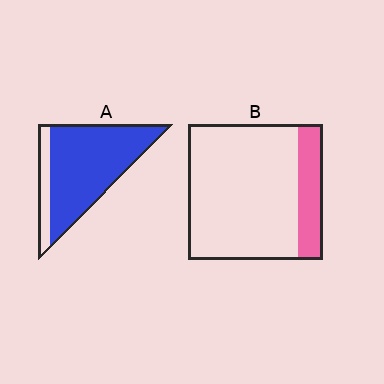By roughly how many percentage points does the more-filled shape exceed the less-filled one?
By roughly 65 percentage points (A over B).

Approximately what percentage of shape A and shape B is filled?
A is approximately 85% and B is approximately 20%.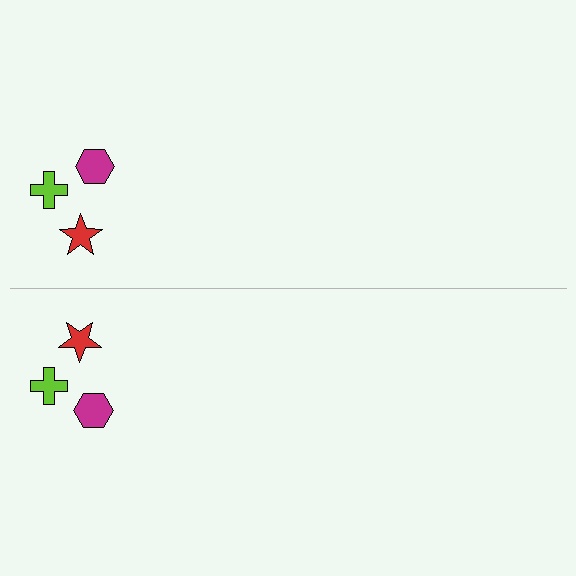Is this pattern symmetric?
Yes, this pattern has bilateral (reflection) symmetry.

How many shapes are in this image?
There are 6 shapes in this image.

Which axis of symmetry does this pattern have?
The pattern has a horizontal axis of symmetry running through the center of the image.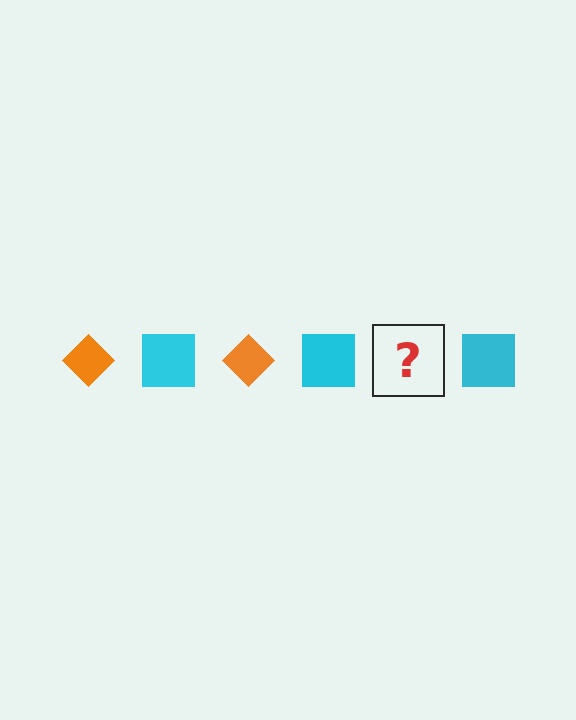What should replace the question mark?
The question mark should be replaced with an orange diamond.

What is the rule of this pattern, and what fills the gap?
The rule is that the pattern alternates between orange diamond and cyan square. The gap should be filled with an orange diamond.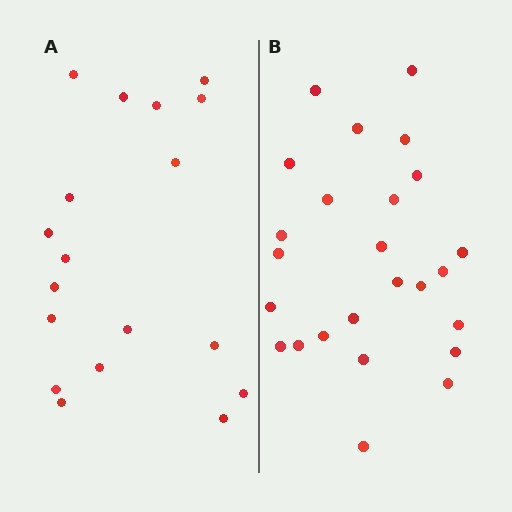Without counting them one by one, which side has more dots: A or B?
Region B (the right region) has more dots.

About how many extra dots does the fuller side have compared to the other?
Region B has roughly 8 or so more dots than region A.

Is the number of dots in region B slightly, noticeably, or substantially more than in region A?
Region B has noticeably more, but not dramatically so. The ratio is roughly 1.4 to 1.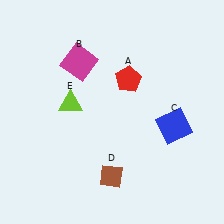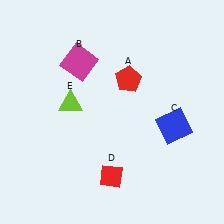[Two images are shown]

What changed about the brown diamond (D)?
In Image 1, D is brown. In Image 2, it changed to red.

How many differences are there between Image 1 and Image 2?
There is 1 difference between the two images.